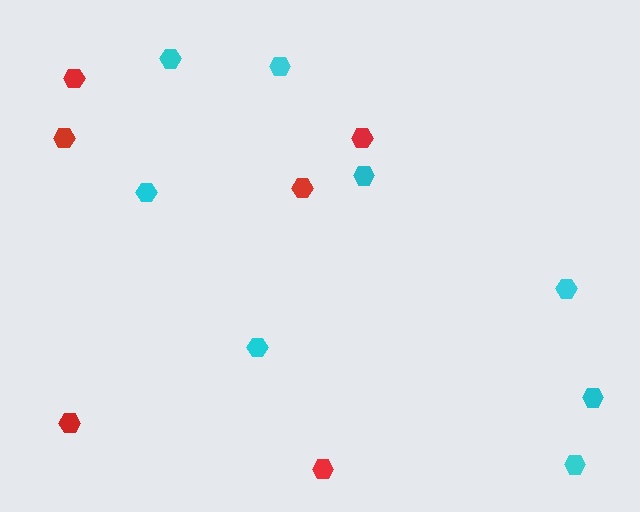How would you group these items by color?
There are 2 groups: one group of cyan hexagons (8) and one group of red hexagons (6).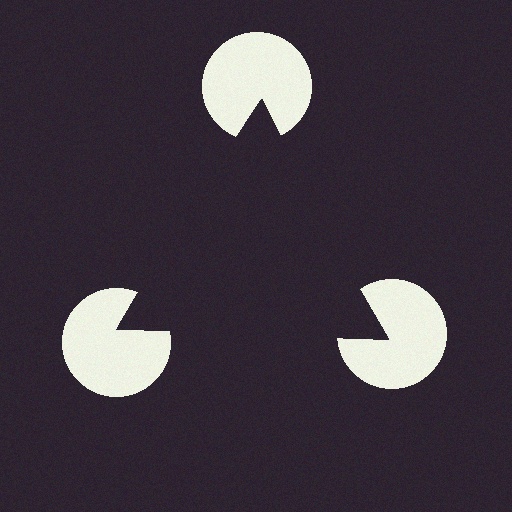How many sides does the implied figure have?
3 sides.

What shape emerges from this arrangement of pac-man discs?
An illusory triangle — its edges are inferred from the aligned wedge cuts in the pac-man discs, not physically drawn.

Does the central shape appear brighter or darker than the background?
It typically appears slightly darker than the background, even though no actual brightness change is drawn.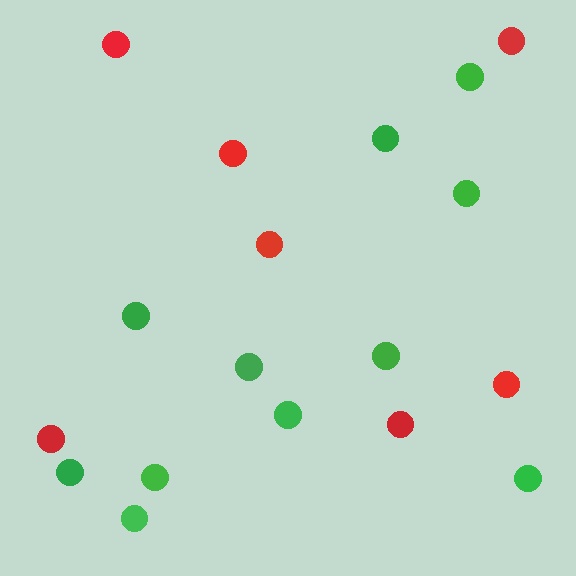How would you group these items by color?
There are 2 groups: one group of red circles (7) and one group of green circles (11).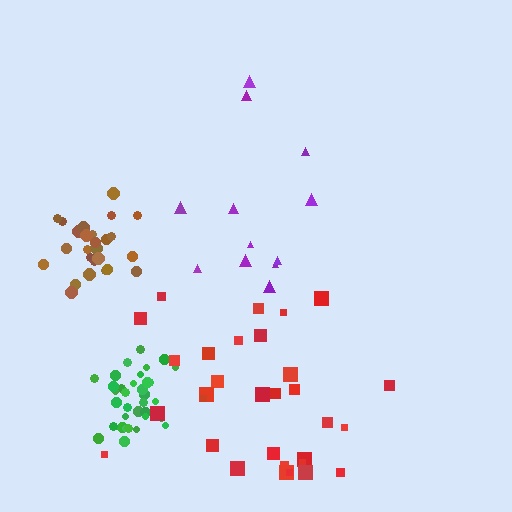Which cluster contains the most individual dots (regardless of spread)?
Green (34).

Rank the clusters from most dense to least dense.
green, brown, red, purple.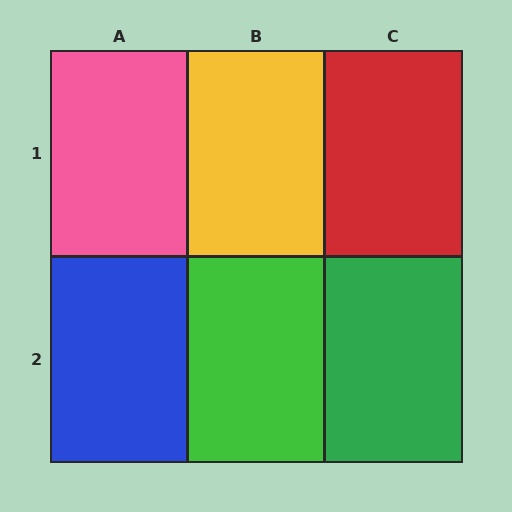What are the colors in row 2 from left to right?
Blue, green, green.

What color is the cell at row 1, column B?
Yellow.